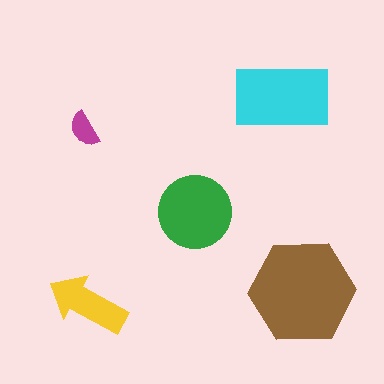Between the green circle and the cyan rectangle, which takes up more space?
The cyan rectangle.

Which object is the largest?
The brown hexagon.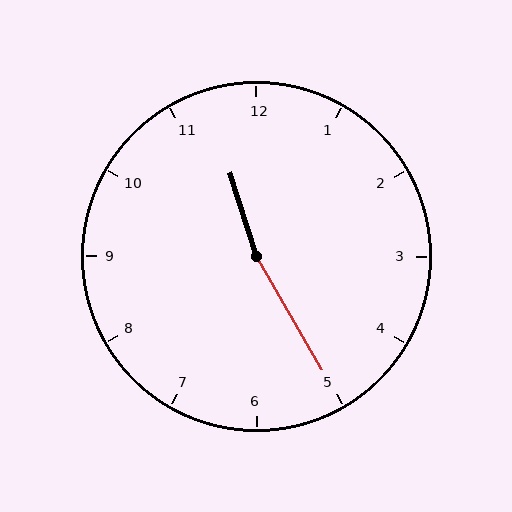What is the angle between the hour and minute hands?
Approximately 168 degrees.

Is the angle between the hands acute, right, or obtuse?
It is obtuse.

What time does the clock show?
11:25.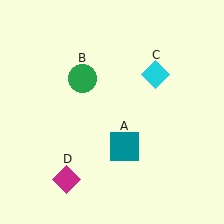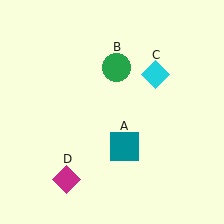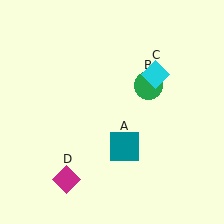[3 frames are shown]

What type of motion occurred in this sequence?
The green circle (object B) rotated clockwise around the center of the scene.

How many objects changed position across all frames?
1 object changed position: green circle (object B).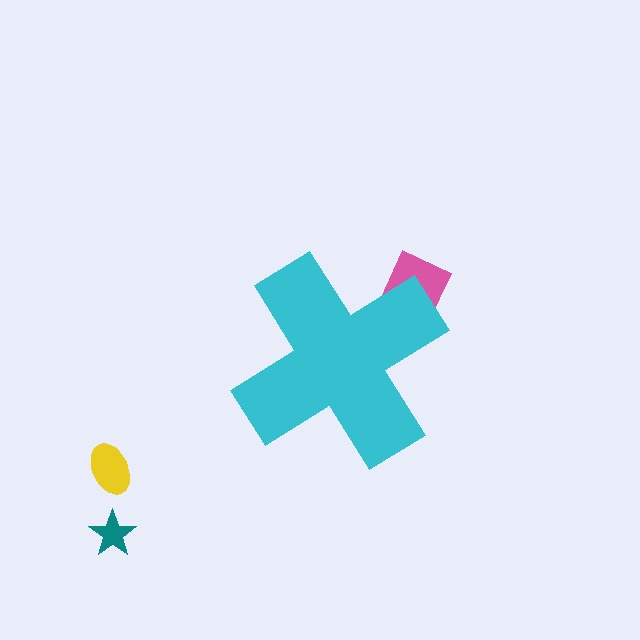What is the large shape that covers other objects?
A cyan cross.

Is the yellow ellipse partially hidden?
No, the yellow ellipse is fully visible.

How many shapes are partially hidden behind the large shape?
1 shape is partially hidden.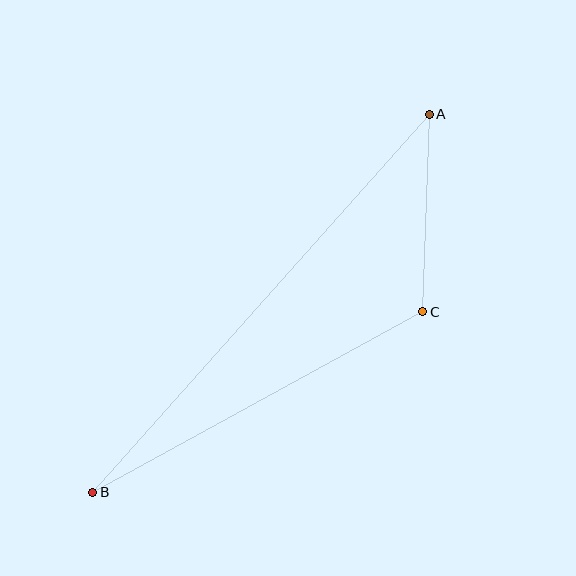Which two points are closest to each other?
Points A and C are closest to each other.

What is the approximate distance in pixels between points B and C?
The distance between B and C is approximately 376 pixels.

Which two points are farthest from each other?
Points A and B are farthest from each other.